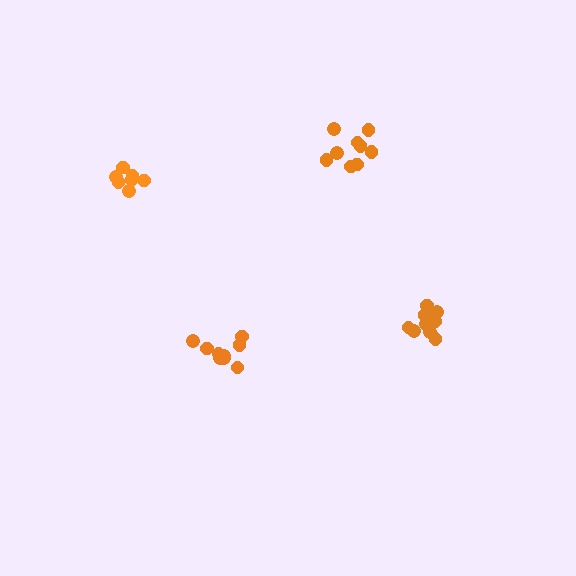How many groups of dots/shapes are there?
There are 4 groups.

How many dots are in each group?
Group 1: 9 dots, Group 2: 9 dots, Group 3: 9 dots, Group 4: 7 dots (34 total).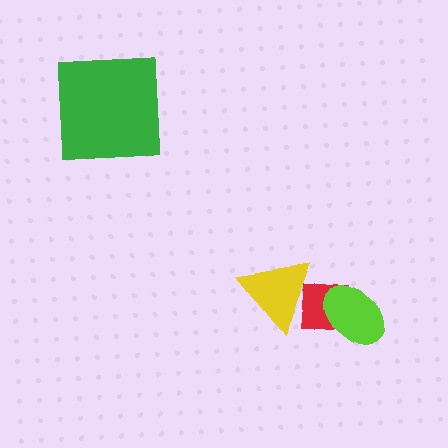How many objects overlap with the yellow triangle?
1 object overlaps with the yellow triangle.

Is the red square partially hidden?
Yes, it is partially covered by another shape.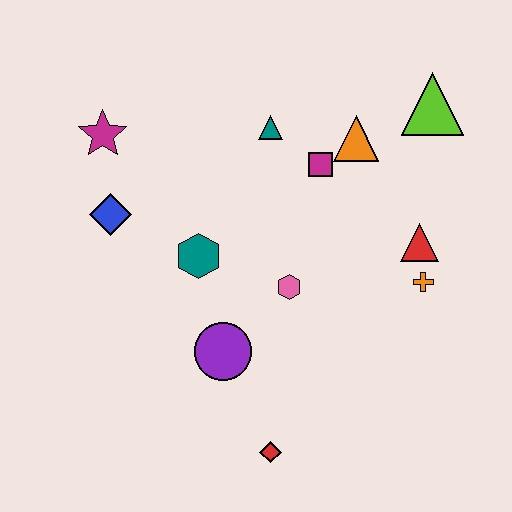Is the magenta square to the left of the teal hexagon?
No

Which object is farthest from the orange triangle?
The red diamond is farthest from the orange triangle.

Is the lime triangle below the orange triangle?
No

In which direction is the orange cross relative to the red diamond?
The orange cross is above the red diamond.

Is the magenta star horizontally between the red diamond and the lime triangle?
No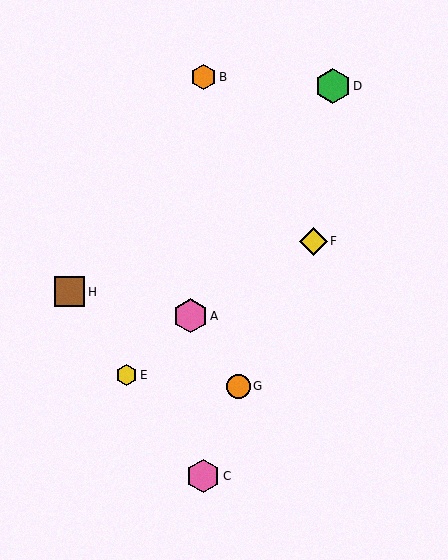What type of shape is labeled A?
Shape A is a pink hexagon.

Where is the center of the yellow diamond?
The center of the yellow diamond is at (313, 241).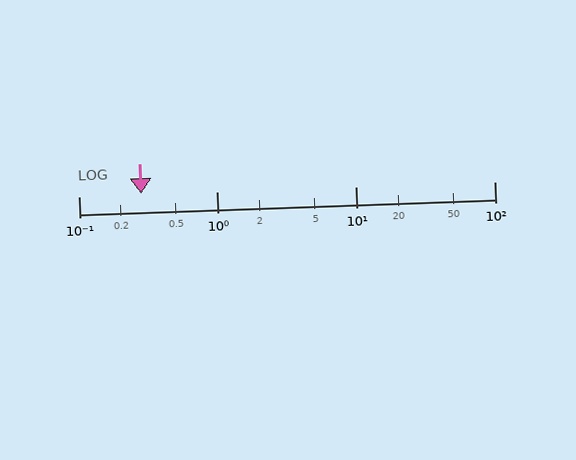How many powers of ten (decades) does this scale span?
The scale spans 3 decades, from 0.1 to 100.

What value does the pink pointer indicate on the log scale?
The pointer indicates approximately 0.28.